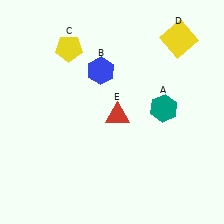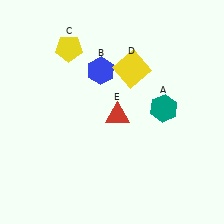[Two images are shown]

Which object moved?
The yellow square (D) moved left.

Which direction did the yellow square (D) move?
The yellow square (D) moved left.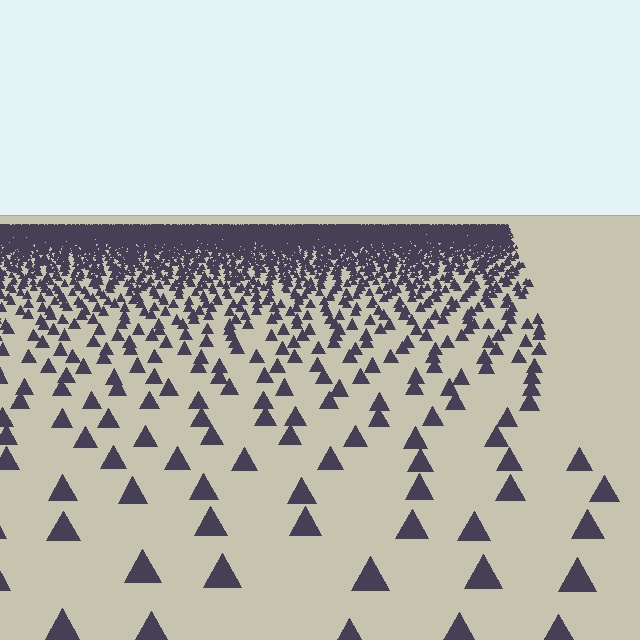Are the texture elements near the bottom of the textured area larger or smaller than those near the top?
Larger. Near the bottom, elements are closer to the viewer and appear at a bigger on-screen size.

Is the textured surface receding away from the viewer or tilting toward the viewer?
The surface is receding away from the viewer. Texture elements get smaller and denser toward the top.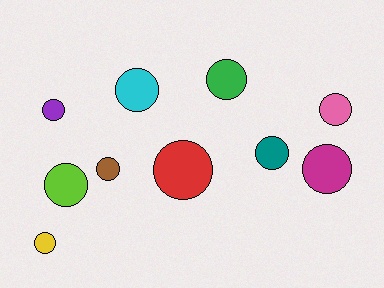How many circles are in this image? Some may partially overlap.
There are 10 circles.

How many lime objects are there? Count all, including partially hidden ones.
There is 1 lime object.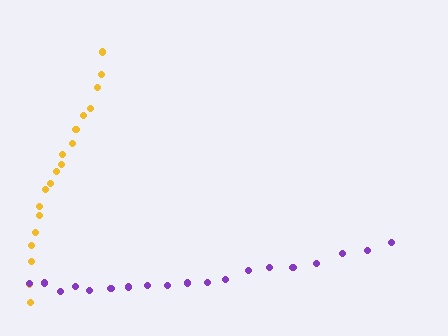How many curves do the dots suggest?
There are 2 distinct paths.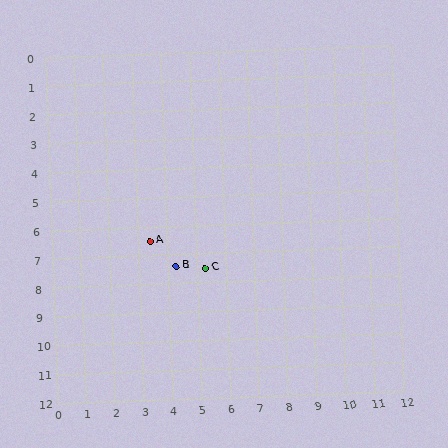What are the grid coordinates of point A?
Point A is at approximately (3.4, 6.5).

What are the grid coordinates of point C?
Point C is at approximately (5.3, 7.5).